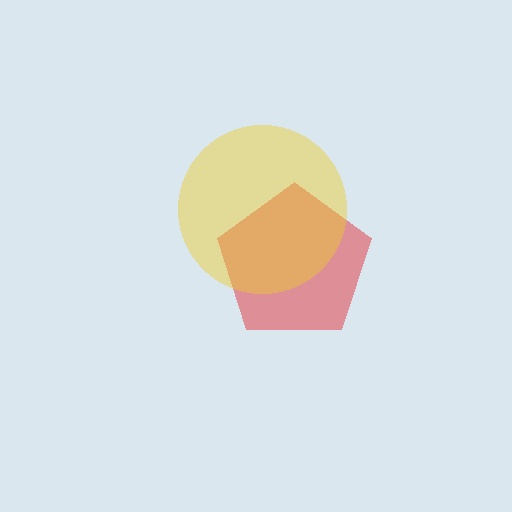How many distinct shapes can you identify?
There are 2 distinct shapes: a red pentagon, a yellow circle.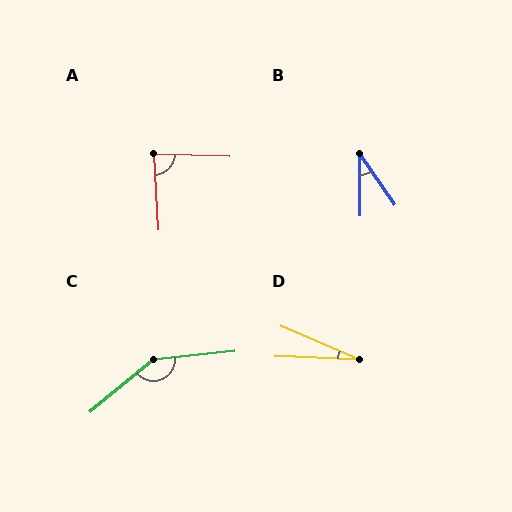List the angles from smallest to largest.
D (21°), B (35°), A (85°), C (147°).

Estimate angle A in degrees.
Approximately 85 degrees.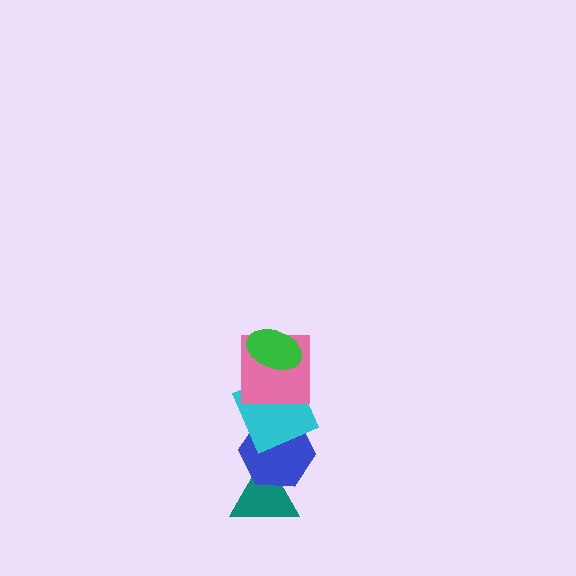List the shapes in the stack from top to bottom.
From top to bottom: the green ellipse, the pink square, the cyan square, the blue hexagon, the teal triangle.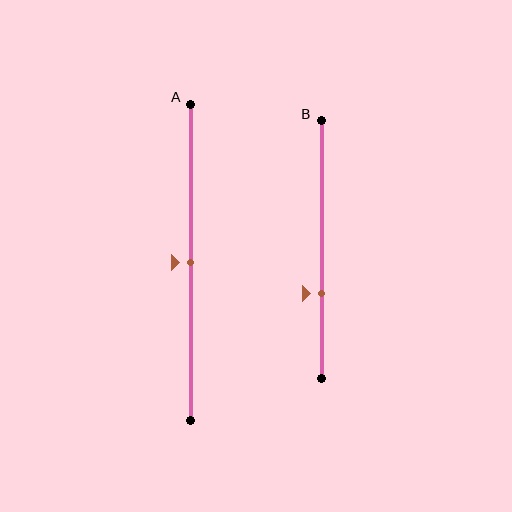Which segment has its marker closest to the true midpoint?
Segment A has its marker closest to the true midpoint.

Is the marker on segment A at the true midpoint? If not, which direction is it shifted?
Yes, the marker on segment A is at the true midpoint.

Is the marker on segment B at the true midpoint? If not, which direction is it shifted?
No, the marker on segment B is shifted downward by about 17% of the segment length.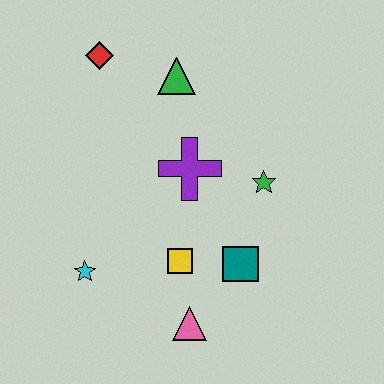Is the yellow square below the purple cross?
Yes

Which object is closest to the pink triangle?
The yellow square is closest to the pink triangle.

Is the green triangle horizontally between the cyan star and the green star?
Yes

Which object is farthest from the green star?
The red diamond is farthest from the green star.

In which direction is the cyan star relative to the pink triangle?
The cyan star is to the left of the pink triangle.